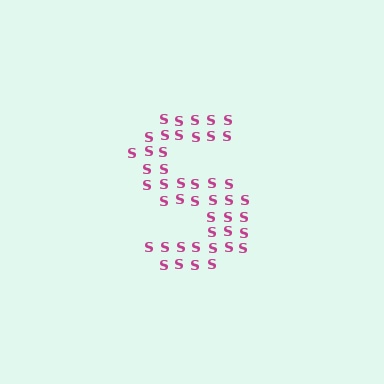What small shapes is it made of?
It is made of small letter S's.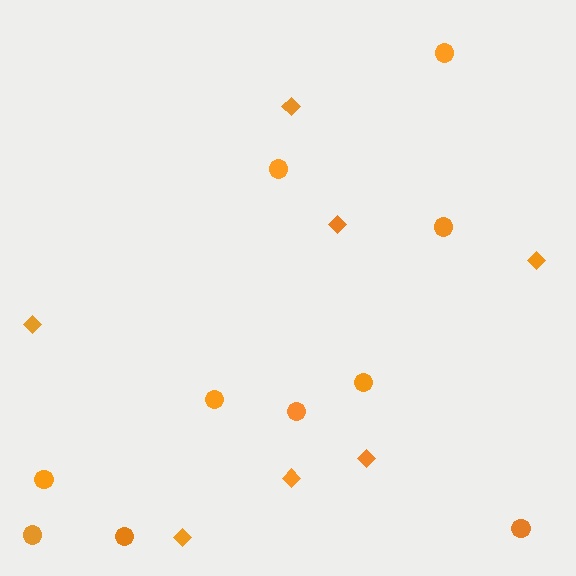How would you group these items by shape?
There are 2 groups: one group of circles (10) and one group of diamonds (7).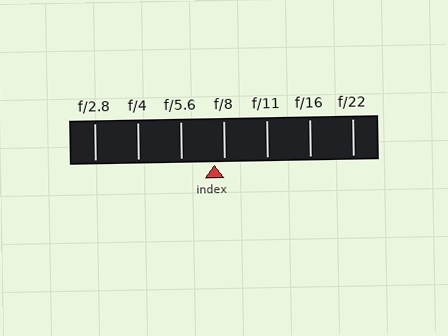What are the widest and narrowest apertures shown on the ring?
The widest aperture shown is f/2.8 and the narrowest is f/22.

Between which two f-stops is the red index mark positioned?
The index mark is between f/5.6 and f/8.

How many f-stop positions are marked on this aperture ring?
There are 7 f-stop positions marked.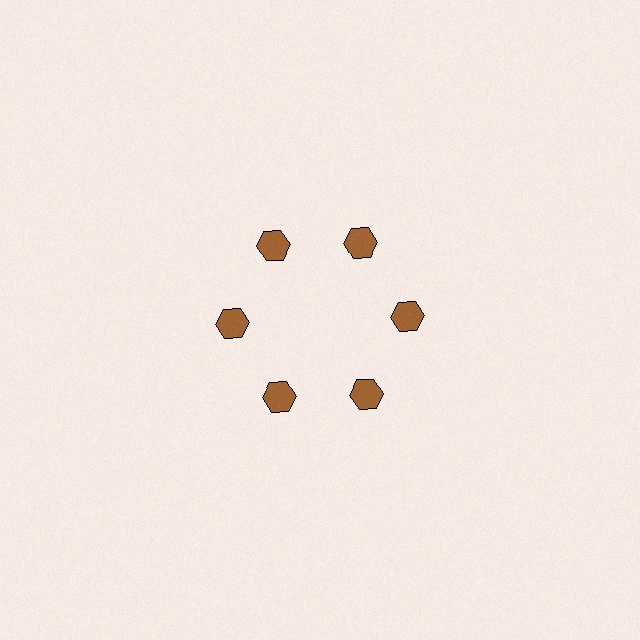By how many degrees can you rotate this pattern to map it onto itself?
The pattern maps onto itself every 60 degrees of rotation.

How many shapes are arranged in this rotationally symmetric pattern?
There are 6 shapes, arranged in 6 groups of 1.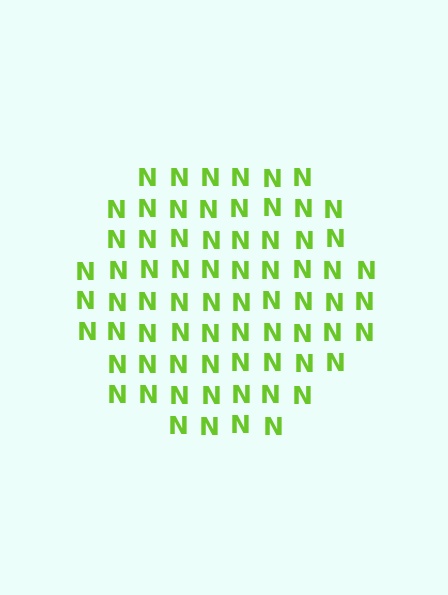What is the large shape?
The large shape is a circle.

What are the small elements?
The small elements are letter N's.